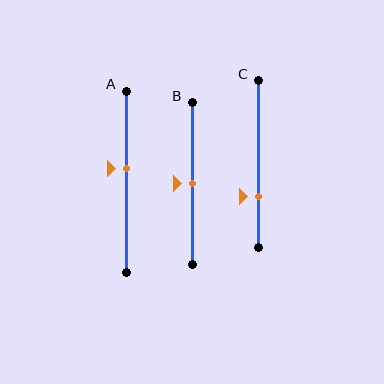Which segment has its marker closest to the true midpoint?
Segment B has its marker closest to the true midpoint.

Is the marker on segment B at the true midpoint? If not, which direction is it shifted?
Yes, the marker on segment B is at the true midpoint.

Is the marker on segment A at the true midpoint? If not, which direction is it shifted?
No, the marker on segment A is shifted upward by about 7% of the segment length.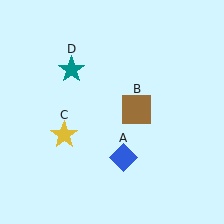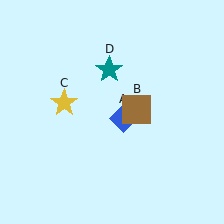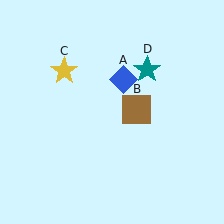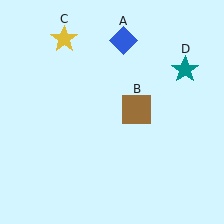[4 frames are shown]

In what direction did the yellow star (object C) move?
The yellow star (object C) moved up.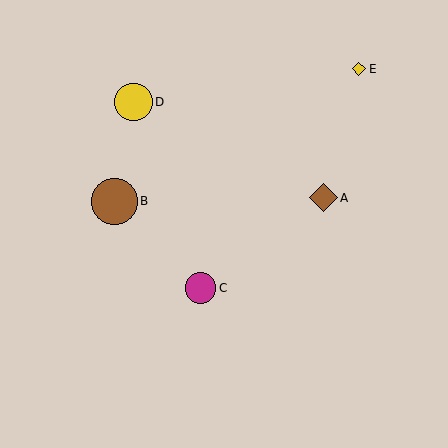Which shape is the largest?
The brown circle (labeled B) is the largest.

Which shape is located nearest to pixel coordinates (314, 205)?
The brown diamond (labeled A) at (323, 198) is nearest to that location.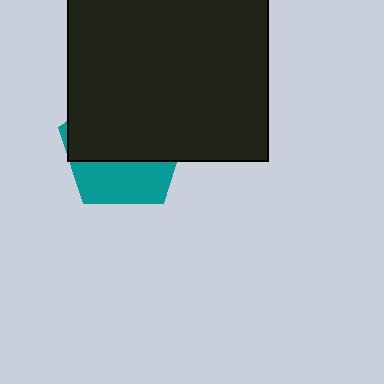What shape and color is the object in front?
The object in front is a black square.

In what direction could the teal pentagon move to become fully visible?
The teal pentagon could move down. That would shift it out from behind the black square entirely.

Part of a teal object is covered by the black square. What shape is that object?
It is a pentagon.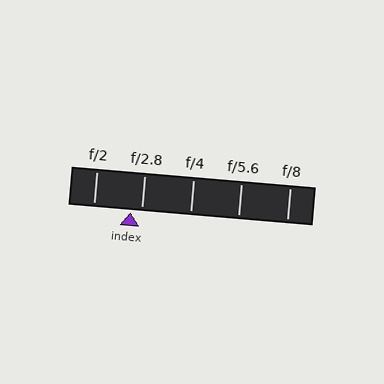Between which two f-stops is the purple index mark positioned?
The index mark is between f/2 and f/2.8.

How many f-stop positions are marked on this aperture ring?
There are 5 f-stop positions marked.